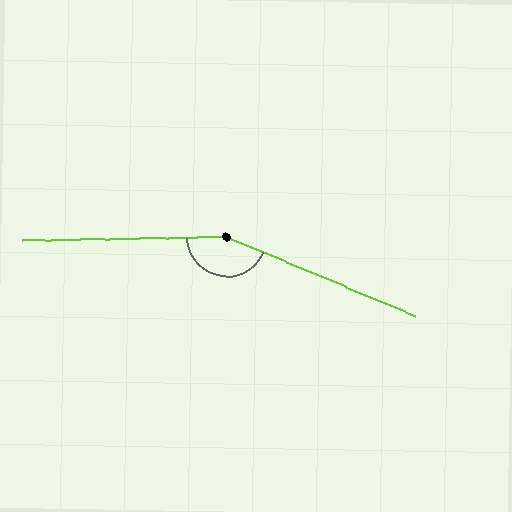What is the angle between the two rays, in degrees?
Approximately 156 degrees.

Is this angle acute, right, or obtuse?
It is obtuse.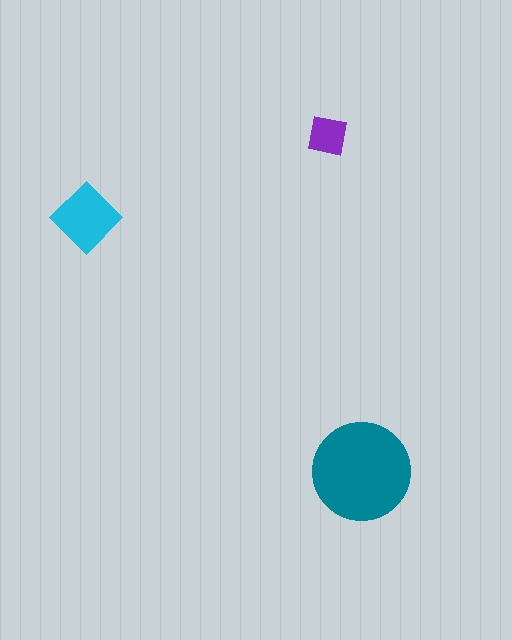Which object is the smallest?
The purple square.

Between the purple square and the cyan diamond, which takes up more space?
The cyan diamond.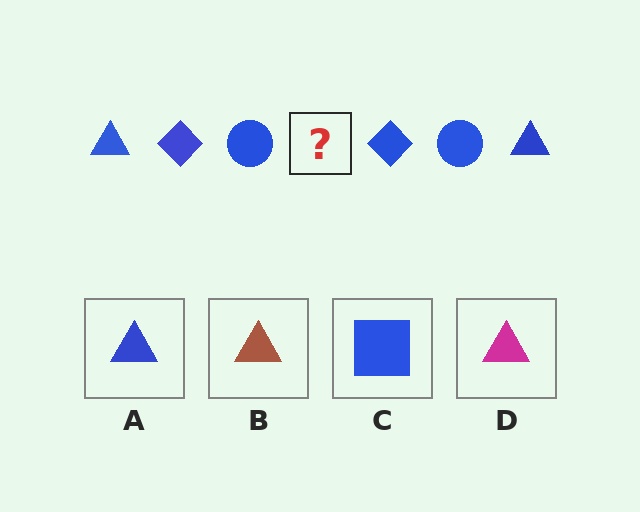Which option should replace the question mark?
Option A.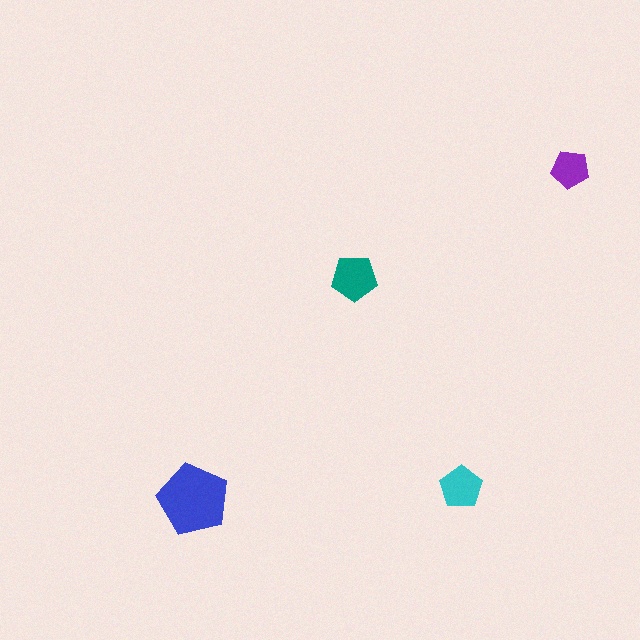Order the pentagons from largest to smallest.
the blue one, the teal one, the cyan one, the purple one.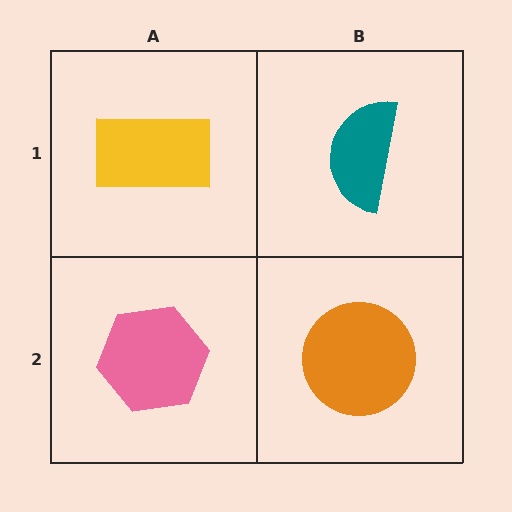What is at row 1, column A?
A yellow rectangle.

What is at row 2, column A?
A pink hexagon.